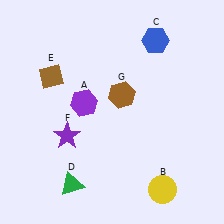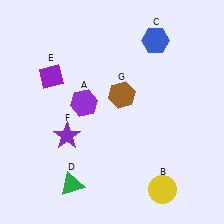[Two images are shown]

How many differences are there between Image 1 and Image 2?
There is 1 difference between the two images.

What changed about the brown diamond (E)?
In Image 1, E is brown. In Image 2, it changed to purple.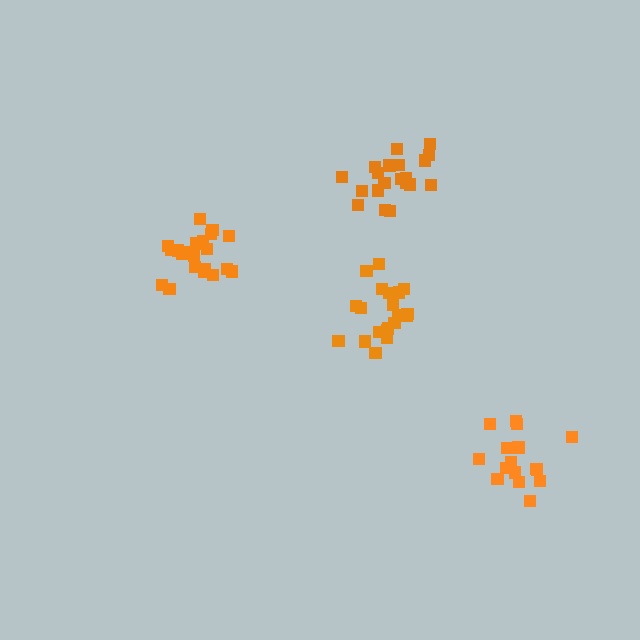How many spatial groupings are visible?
There are 4 spatial groupings.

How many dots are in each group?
Group 1: 20 dots, Group 2: 21 dots, Group 3: 16 dots, Group 4: 20 dots (77 total).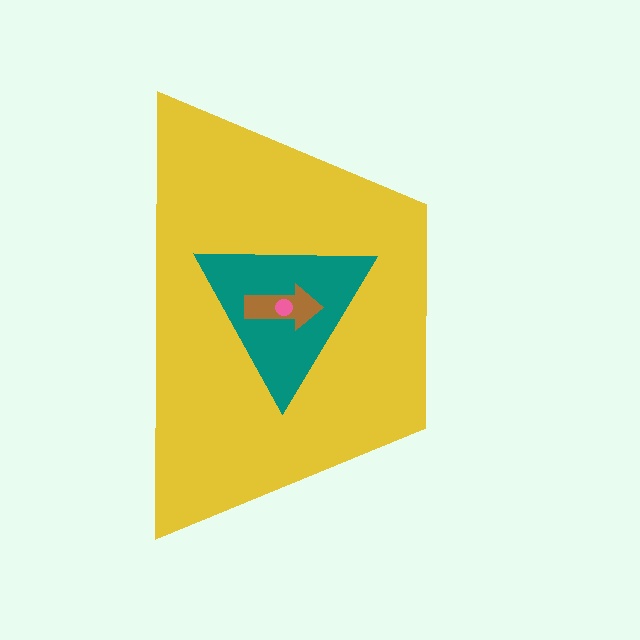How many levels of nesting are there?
4.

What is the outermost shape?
The yellow trapezoid.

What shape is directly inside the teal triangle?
The brown arrow.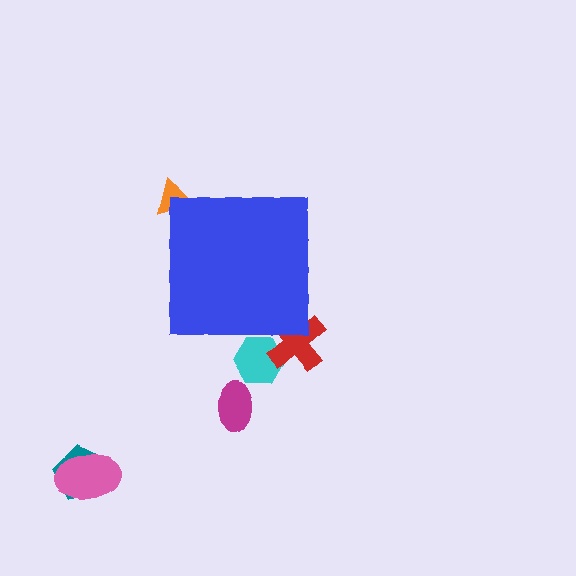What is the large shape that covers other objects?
A blue square.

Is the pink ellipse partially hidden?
No, the pink ellipse is fully visible.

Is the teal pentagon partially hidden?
No, the teal pentagon is fully visible.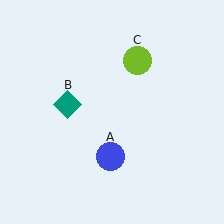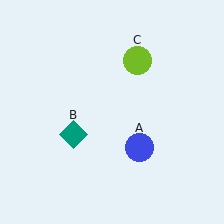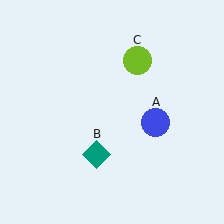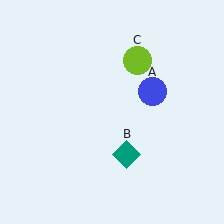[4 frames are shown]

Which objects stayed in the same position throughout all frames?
Lime circle (object C) remained stationary.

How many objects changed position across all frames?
2 objects changed position: blue circle (object A), teal diamond (object B).